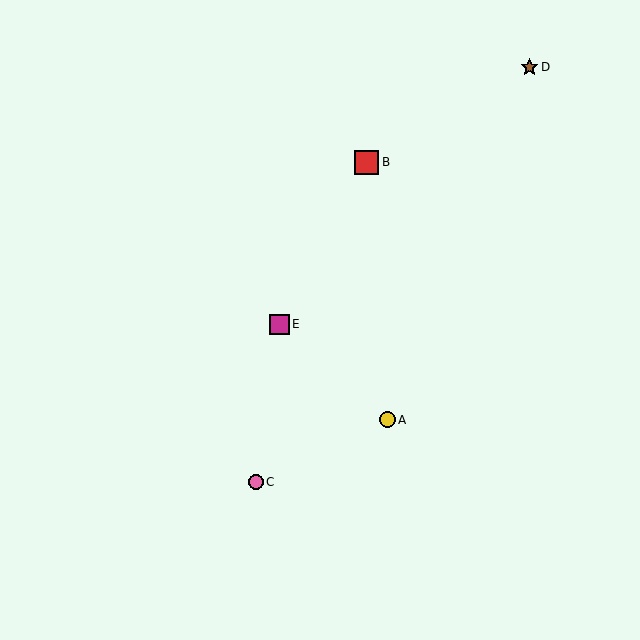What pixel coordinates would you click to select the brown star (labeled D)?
Click at (529, 67) to select the brown star D.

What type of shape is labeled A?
Shape A is a yellow circle.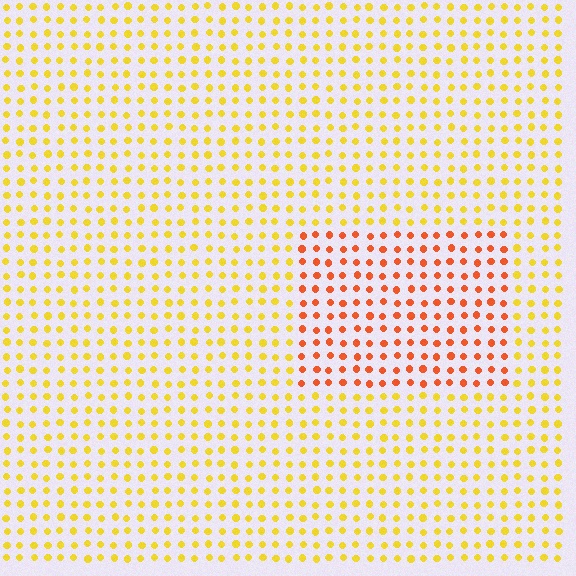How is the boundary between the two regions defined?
The boundary is defined purely by a slight shift in hue (about 39 degrees). Spacing, size, and orientation are identical on both sides.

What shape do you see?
I see a rectangle.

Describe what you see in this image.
The image is filled with small yellow elements in a uniform arrangement. A rectangle-shaped region is visible where the elements are tinted to a slightly different hue, forming a subtle color boundary.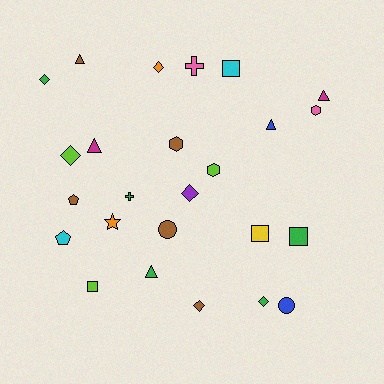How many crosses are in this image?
There are 2 crosses.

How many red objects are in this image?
There are no red objects.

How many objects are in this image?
There are 25 objects.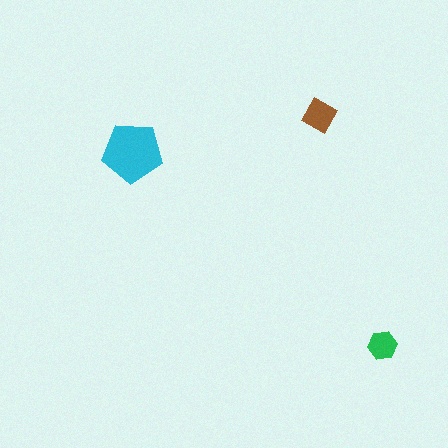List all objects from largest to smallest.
The cyan pentagon, the brown diamond, the green hexagon.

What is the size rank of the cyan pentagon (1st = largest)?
1st.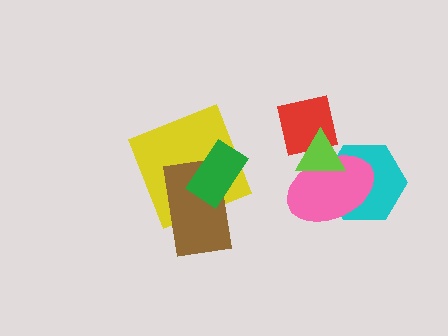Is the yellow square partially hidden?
Yes, it is partially covered by another shape.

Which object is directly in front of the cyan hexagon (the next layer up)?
The pink ellipse is directly in front of the cyan hexagon.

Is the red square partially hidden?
Yes, it is partially covered by another shape.